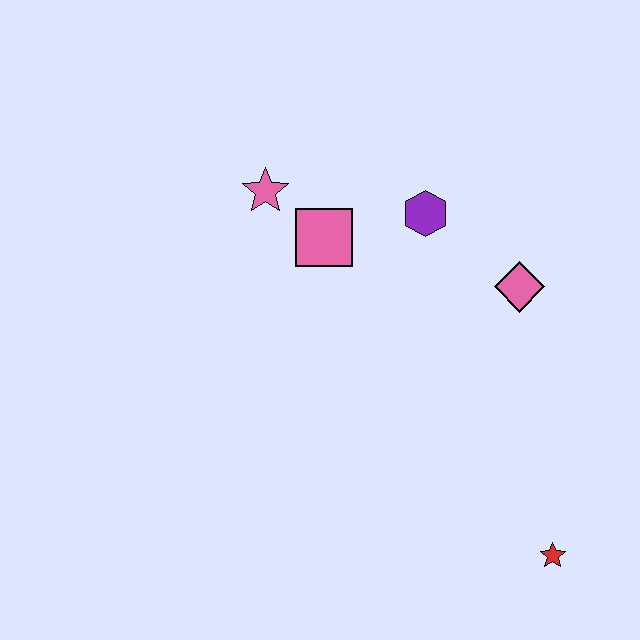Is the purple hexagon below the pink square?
No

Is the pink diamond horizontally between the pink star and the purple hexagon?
No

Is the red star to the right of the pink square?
Yes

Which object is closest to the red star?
The pink diamond is closest to the red star.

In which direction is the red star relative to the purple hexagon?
The red star is below the purple hexagon.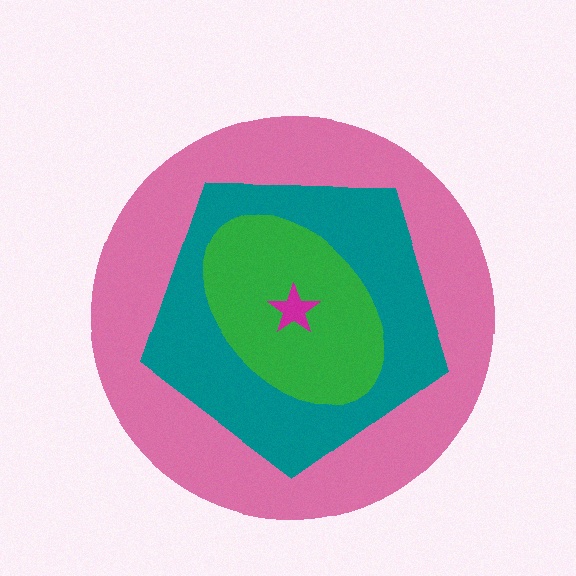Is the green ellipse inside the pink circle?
Yes.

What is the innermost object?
The magenta star.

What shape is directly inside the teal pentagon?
The green ellipse.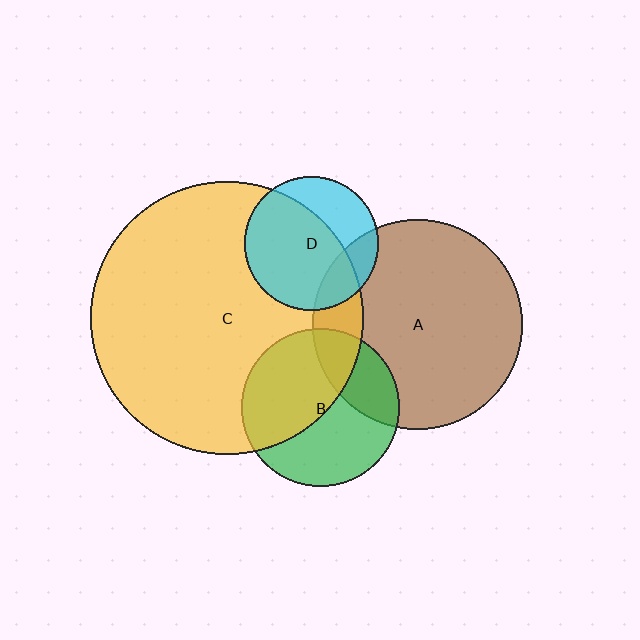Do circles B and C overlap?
Yes.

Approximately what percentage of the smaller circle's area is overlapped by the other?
Approximately 50%.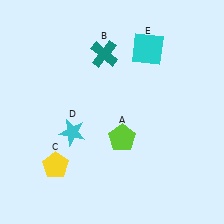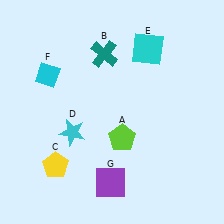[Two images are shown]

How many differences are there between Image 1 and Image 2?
There are 2 differences between the two images.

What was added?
A cyan diamond (F), a purple square (G) were added in Image 2.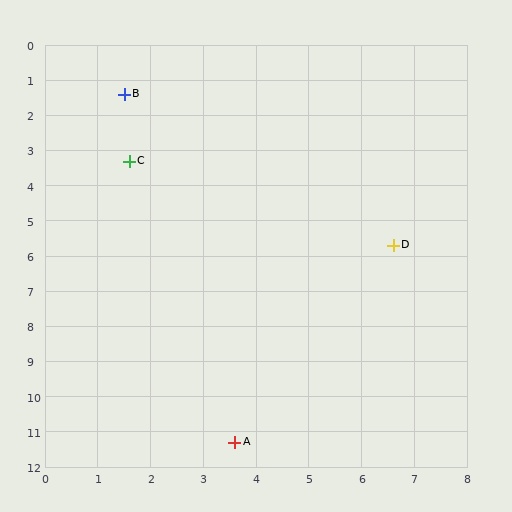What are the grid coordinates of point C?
Point C is at approximately (1.6, 3.3).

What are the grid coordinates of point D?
Point D is at approximately (6.6, 5.7).